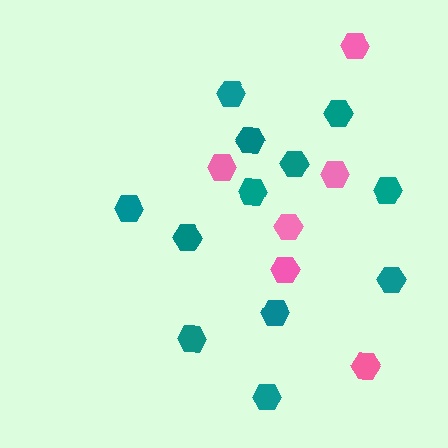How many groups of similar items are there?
There are 2 groups: one group of pink hexagons (6) and one group of teal hexagons (12).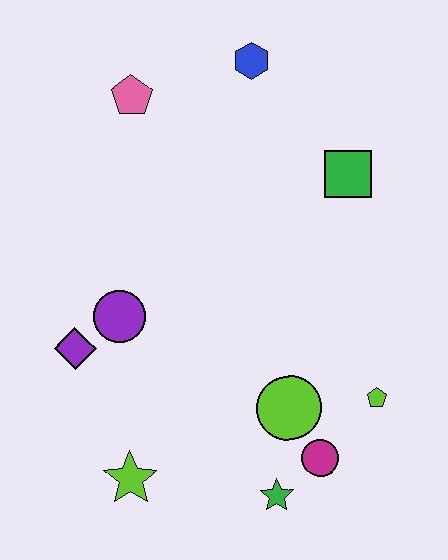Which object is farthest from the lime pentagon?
The pink pentagon is farthest from the lime pentagon.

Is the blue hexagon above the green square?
Yes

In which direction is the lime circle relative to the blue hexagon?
The lime circle is below the blue hexagon.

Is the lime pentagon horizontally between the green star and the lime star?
No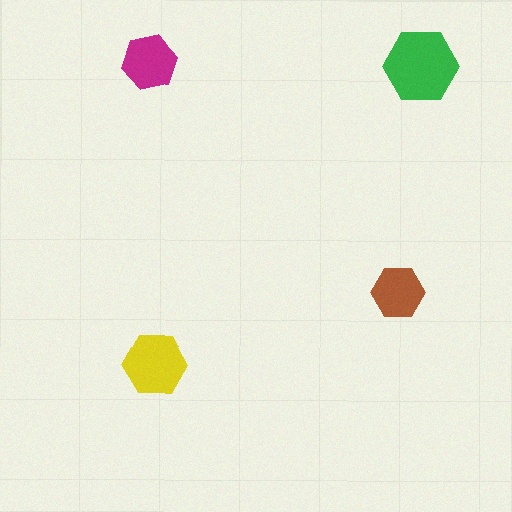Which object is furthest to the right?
The green hexagon is rightmost.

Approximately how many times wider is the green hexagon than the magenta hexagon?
About 1.5 times wider.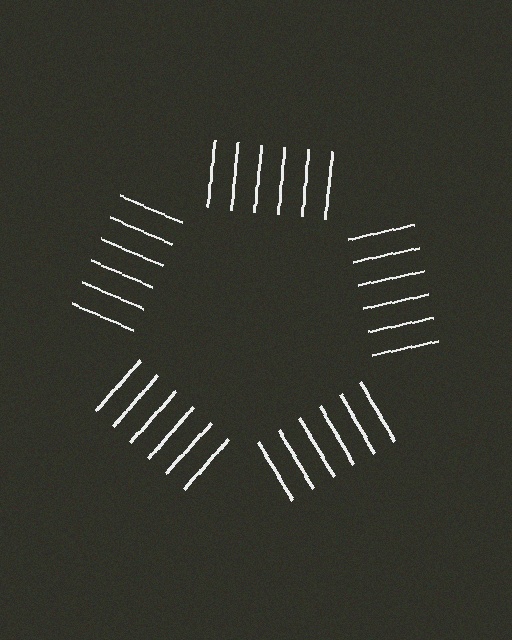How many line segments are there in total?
30 — 6 along each of the 5 edges.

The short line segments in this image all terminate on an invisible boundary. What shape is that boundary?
An illusory pentagon — the line segments terminate on its edges but no continuous stroke is drawn.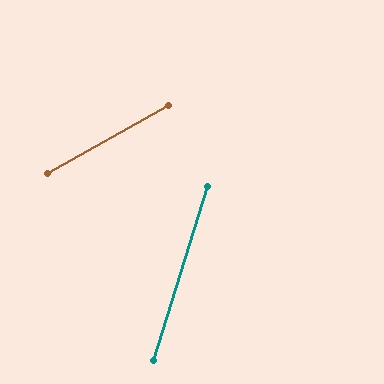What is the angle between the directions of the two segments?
Approximately 43 degrees.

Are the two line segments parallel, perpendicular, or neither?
Neither parallel nor perpendicular — they differ by about 43°.